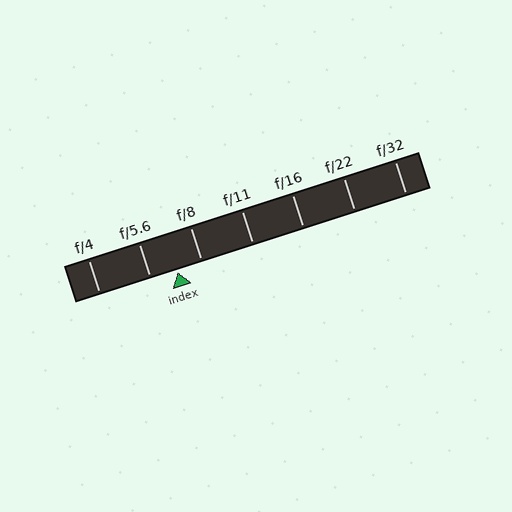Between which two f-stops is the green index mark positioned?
The index mark is between f/5.6 and f/8.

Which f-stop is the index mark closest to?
The index mark is closest to f/8.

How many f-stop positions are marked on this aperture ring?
There are 7 f-stop positions marked.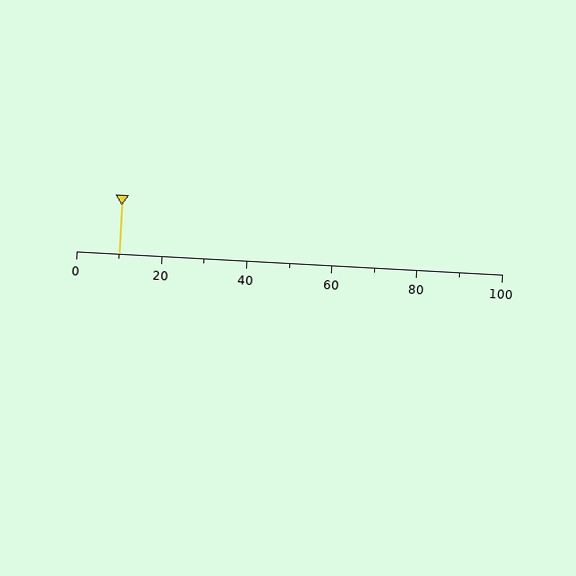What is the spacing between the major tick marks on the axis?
The major ticks are spaced 20 apart.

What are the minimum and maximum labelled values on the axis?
The axis runs from 0 to 100.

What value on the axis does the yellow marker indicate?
The marker indicates approximately 10.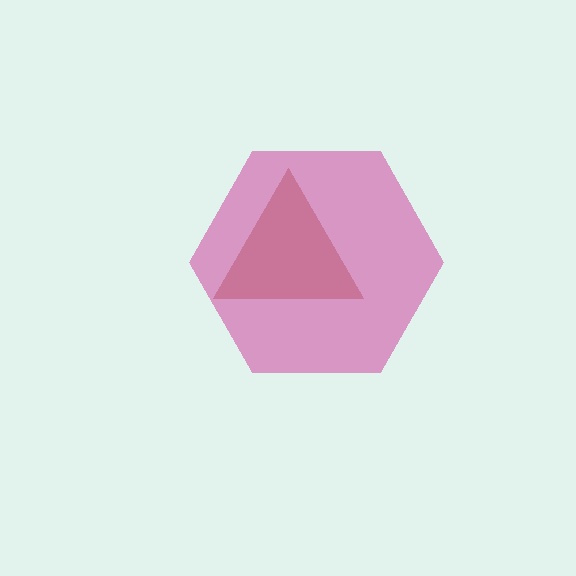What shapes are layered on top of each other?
The layered shapes are: a brown triangle, a magenta hexagon.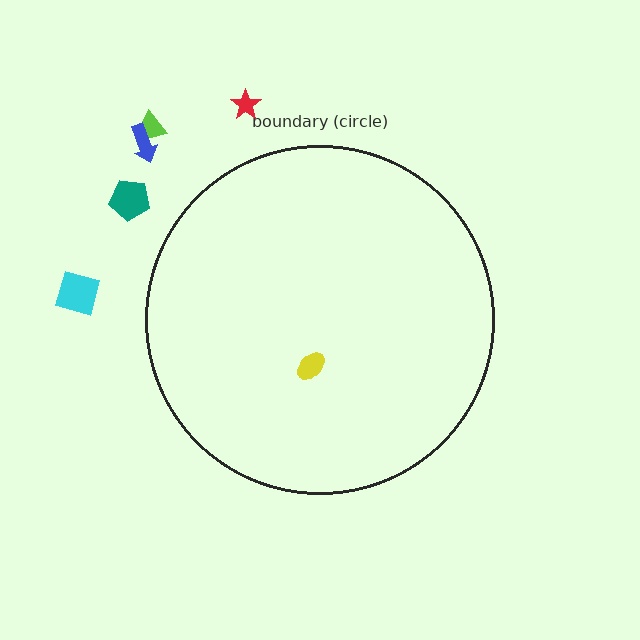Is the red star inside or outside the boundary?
Outside.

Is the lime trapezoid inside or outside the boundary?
Outside.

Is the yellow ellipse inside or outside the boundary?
Inside.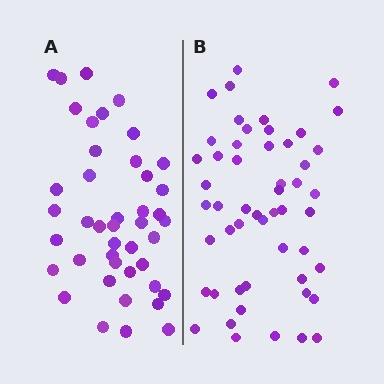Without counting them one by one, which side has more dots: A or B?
Region B (the right region) has more dots.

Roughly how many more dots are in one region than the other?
Region B has roughly 8 or so more dots than region A.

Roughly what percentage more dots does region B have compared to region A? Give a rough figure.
About 20% more.